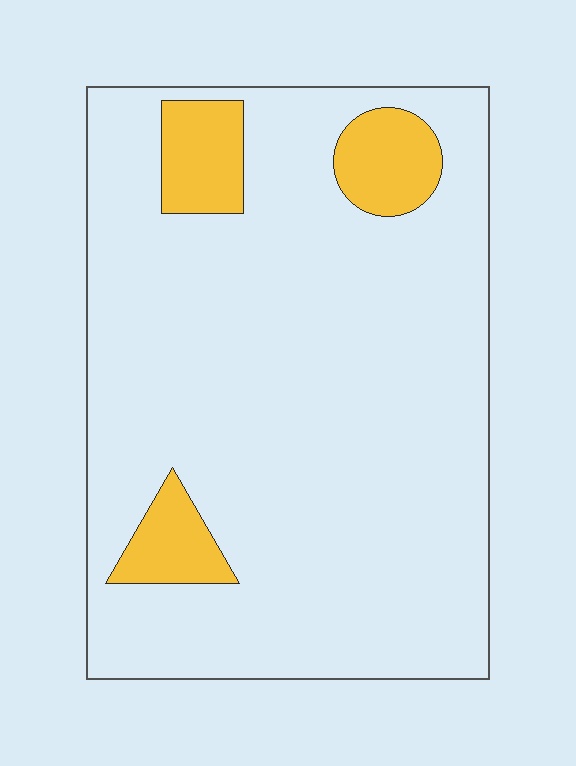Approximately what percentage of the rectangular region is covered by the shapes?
Approximately 10%.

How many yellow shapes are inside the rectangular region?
3.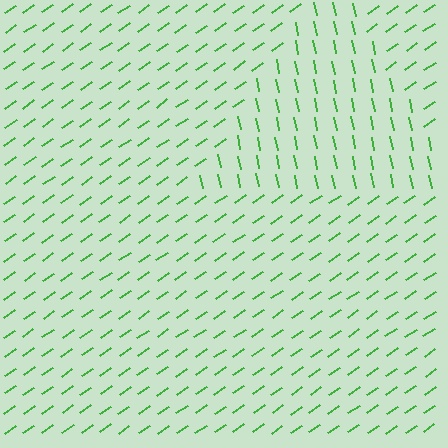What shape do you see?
I see a triangle.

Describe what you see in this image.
The image is filled with small green line segments. A triangle region in the image has lines oriented differently from the surrounding lines, creating a visible texture boundary.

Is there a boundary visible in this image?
Yes, there is a texture boundary formed by a change in line orientation.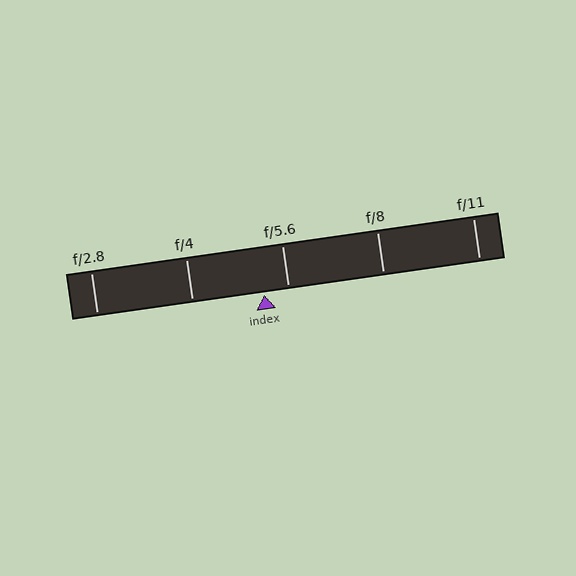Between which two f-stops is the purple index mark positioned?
The index mark is between f/4 and f/5.6.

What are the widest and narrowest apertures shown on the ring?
The widest aperture shown is f/2.8 and the narrowest is f/11.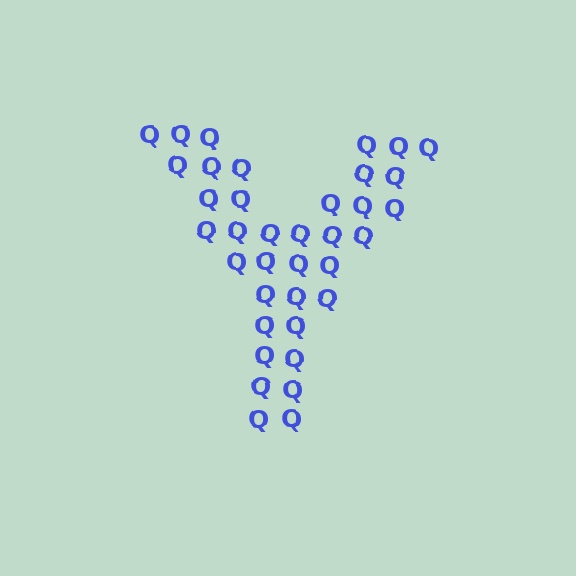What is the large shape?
The large shape is the letter Y.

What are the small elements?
The small elements are letter Q's.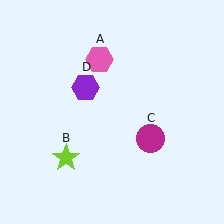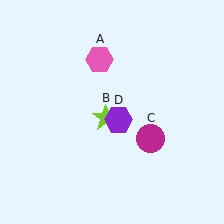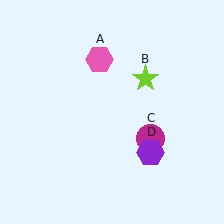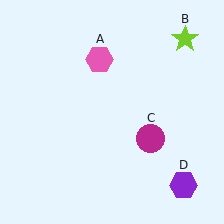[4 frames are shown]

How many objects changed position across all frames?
2 objects changed position: lime star (object B), purple hexagon (object D).